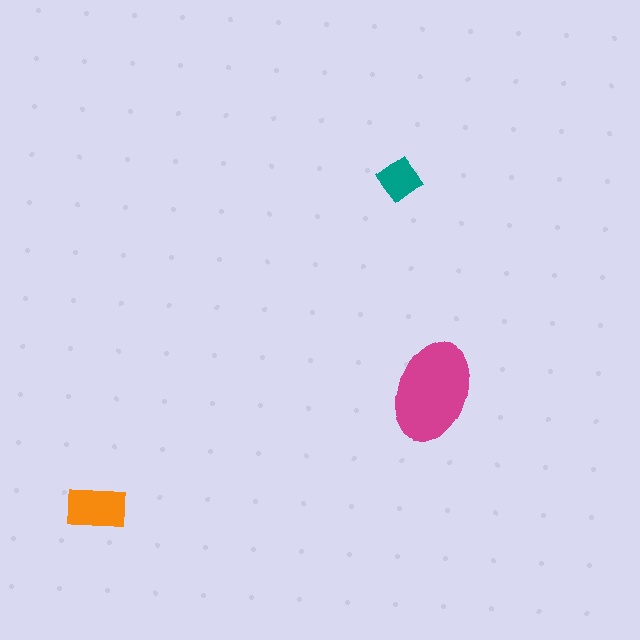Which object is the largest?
The magenta ellipse.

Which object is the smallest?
The teal diamond.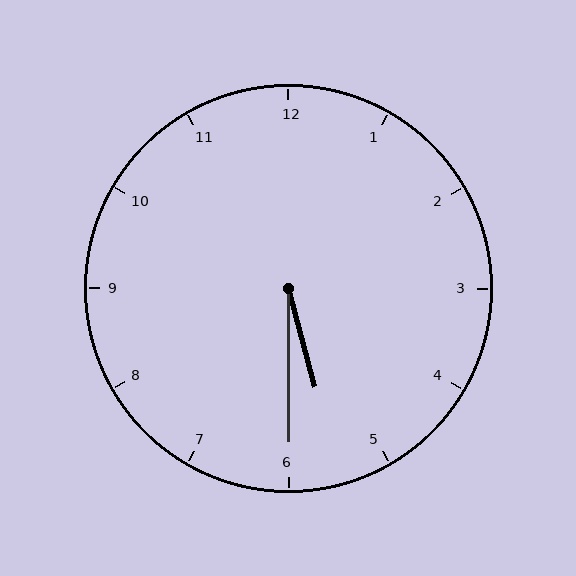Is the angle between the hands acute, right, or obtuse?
It is acute.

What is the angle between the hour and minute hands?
Approximately 15 degrees.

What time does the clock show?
5:30.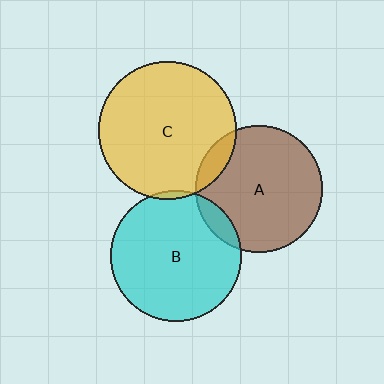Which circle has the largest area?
Circle C (yellow).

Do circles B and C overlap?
Yes.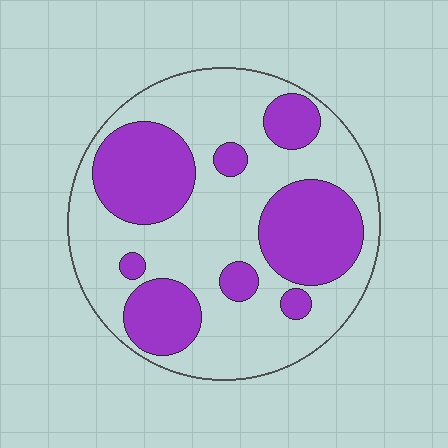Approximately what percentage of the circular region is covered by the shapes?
Approximately 35%.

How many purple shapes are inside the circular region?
8.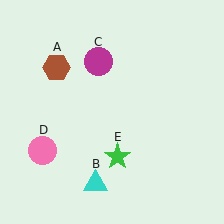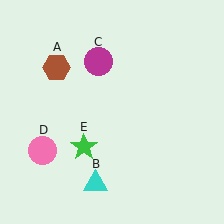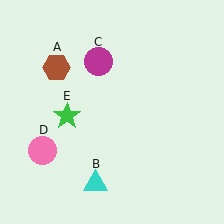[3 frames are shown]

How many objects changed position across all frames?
1 object changed position: green star (object E).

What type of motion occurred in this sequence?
The green star (object E) rotated clockwise around the center of the scene.